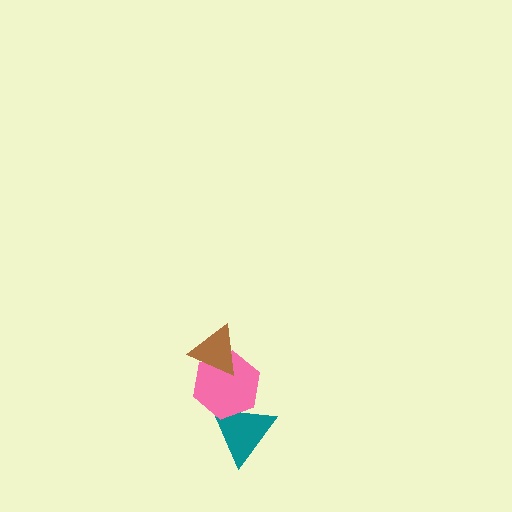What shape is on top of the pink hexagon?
The brown triangle is on top of the pink hexagon.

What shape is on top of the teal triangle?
The pink hexagon is on top of the teal triangle.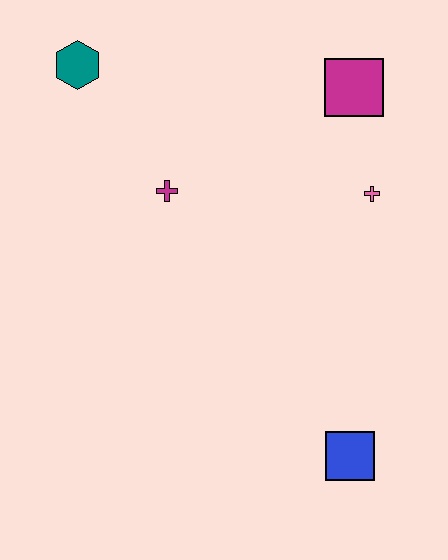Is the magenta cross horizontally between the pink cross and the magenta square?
No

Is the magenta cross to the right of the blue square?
No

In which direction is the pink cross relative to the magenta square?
The pink cross is below the magenta square.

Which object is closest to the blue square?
The pink cross is closest to the blue square.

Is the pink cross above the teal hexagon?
No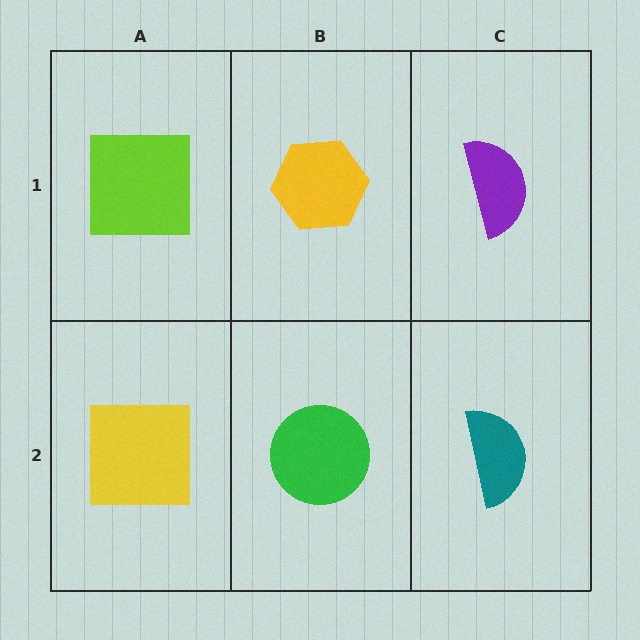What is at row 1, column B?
A yellow hexagon.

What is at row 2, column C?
A teal semicircle.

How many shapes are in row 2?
3 shapes.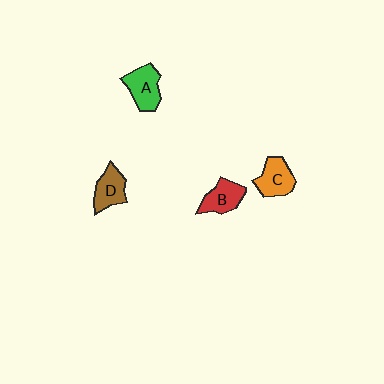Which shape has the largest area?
Shape A (green).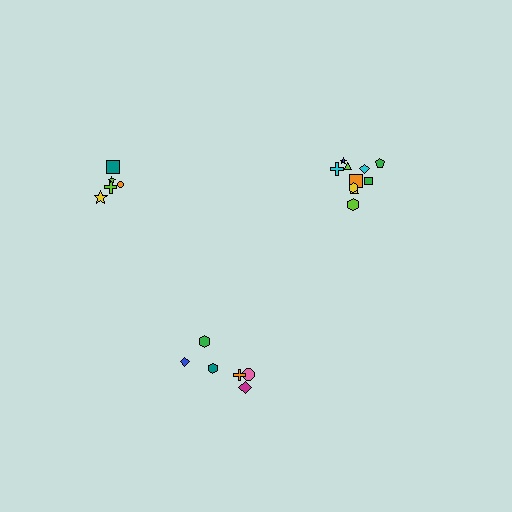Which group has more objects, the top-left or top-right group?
The top-right group.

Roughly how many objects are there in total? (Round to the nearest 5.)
Roughly 20 objects in total.